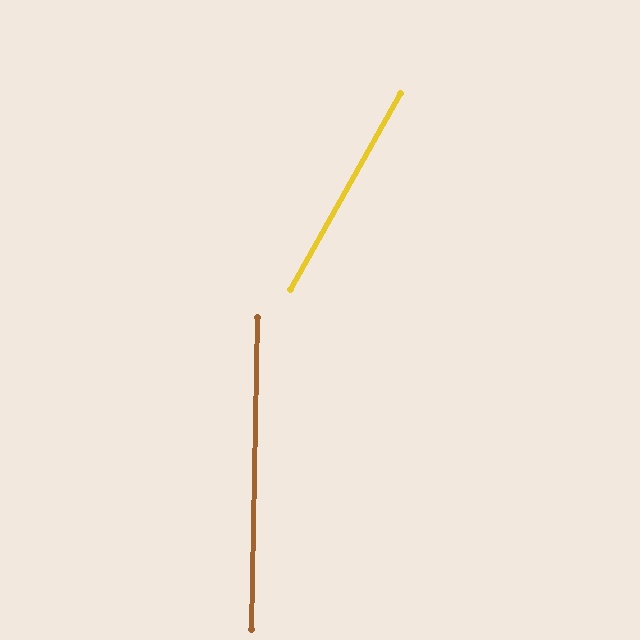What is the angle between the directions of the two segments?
Approximately 28 degrees.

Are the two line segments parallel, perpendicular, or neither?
Neither parallel nor perpendicular — they differ by about 28°.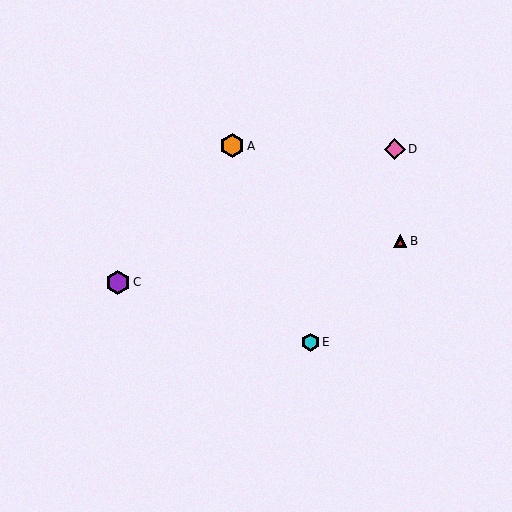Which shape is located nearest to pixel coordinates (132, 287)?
The purple hexagon (labeled C) at (118, 282) is nearest to that location.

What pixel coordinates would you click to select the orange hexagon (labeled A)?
Click at (232, 146) to select the orange hexagon A.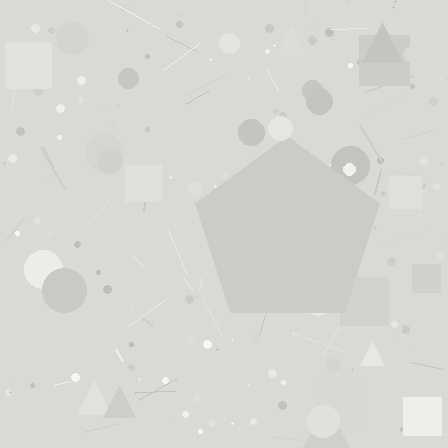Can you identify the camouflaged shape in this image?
The camouflaged shape is a pentagon.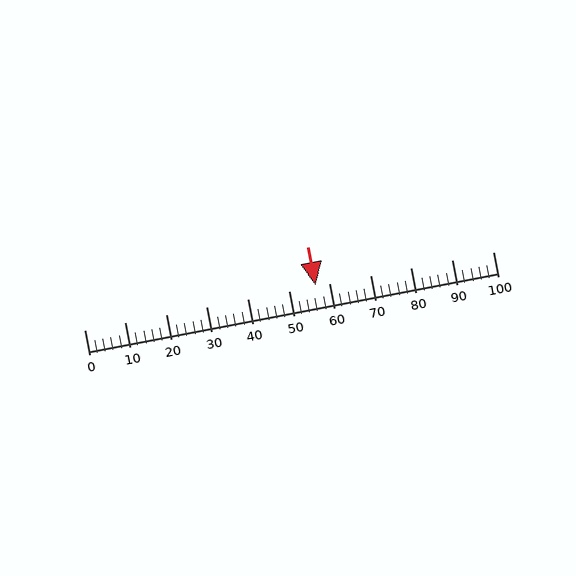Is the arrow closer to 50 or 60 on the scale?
The arrow is closer to 60.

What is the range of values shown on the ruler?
The ruler shows values from 0 to 100.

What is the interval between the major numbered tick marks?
The major tick marks are spaced 10 units apart.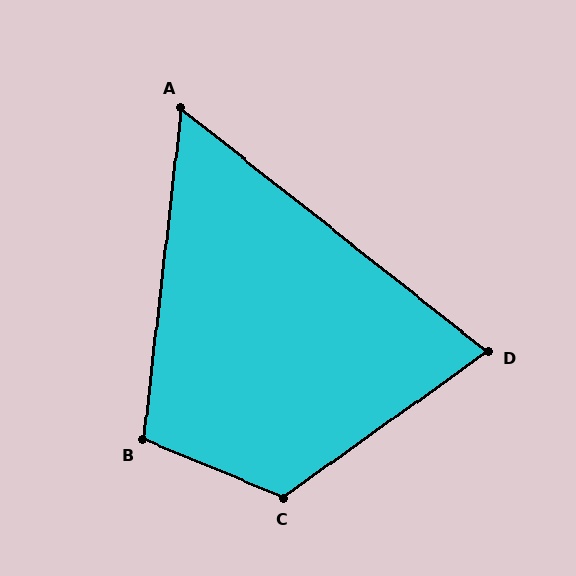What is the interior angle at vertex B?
Approximately 106 degrees (obtuse).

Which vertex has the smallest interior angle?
A, at approximately 58 degrees.